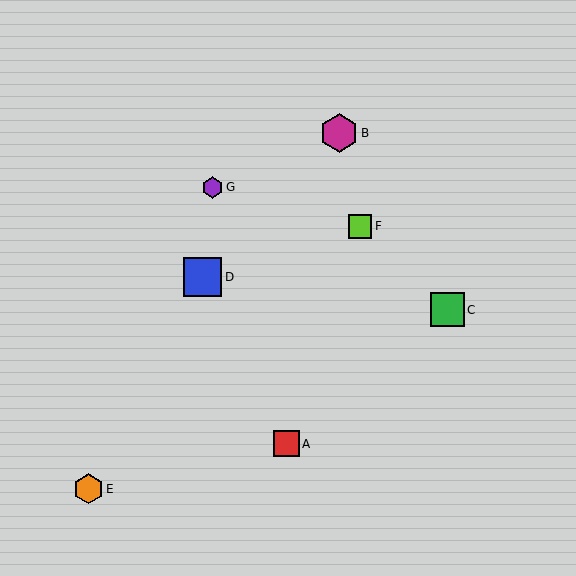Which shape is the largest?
The blue square (labeled D) is the largest.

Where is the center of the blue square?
The center of the blue square is at (203, 277).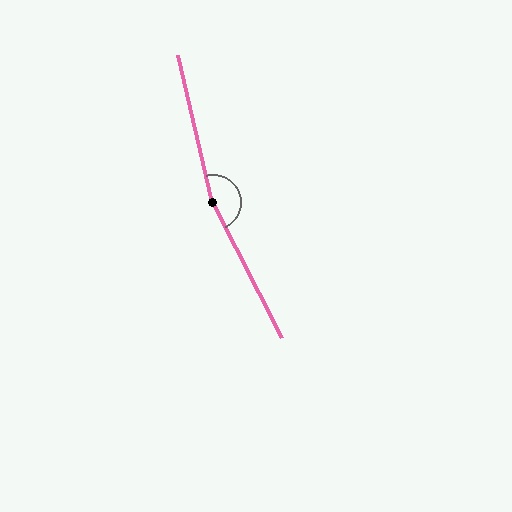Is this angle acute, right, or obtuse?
It is obtuse.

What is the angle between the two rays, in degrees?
Approximately 166 degrees.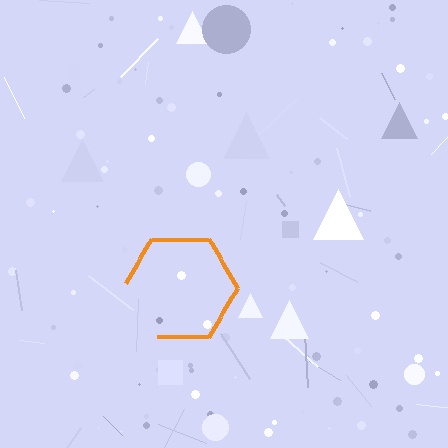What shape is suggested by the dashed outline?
The dashed outline suggests a hexagon.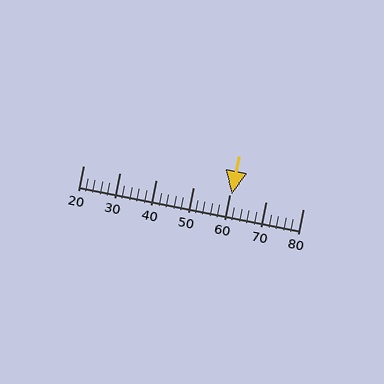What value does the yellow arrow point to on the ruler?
The yellow arrow points to approximately 61.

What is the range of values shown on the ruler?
The ruler shows values from 20 to 80.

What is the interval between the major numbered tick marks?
The major tick marks are spaced 10 units apart.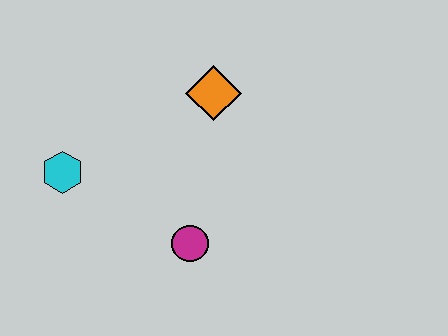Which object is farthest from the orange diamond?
The cyan hexagon is farthest from the orange diamond.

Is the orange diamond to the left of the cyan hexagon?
No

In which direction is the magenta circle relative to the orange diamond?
The magenta circle is below the orange diamond.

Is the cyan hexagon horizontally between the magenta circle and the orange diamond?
No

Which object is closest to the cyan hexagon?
The magenta circle is closest to the cyan hexagon.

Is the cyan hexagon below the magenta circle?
No